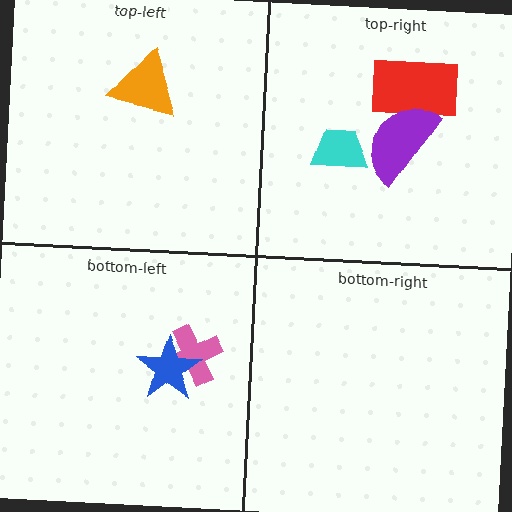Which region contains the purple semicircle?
The top-right region.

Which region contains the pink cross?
The bottom-left region.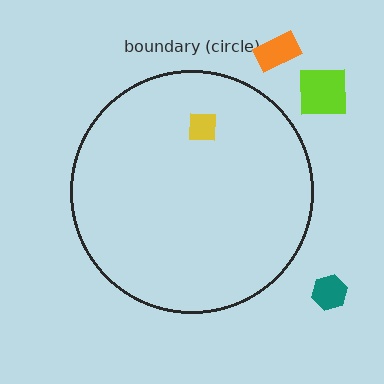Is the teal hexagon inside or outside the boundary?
Outside.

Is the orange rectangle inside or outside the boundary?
Outside.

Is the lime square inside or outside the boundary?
Outside.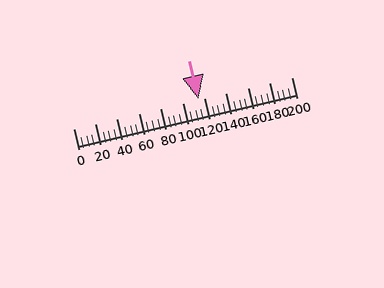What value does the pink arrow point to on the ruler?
The pink arrow points to approximately 115.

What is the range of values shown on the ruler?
The ruler shows values from 0 to 200.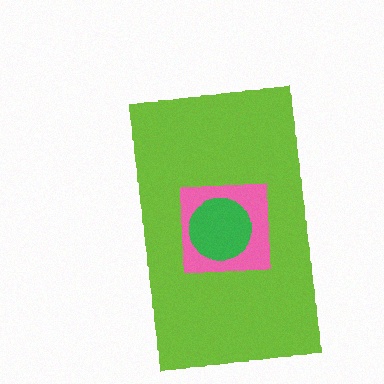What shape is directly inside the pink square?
The green circle.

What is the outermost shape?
The lime rectangle.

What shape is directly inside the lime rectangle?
The pink square.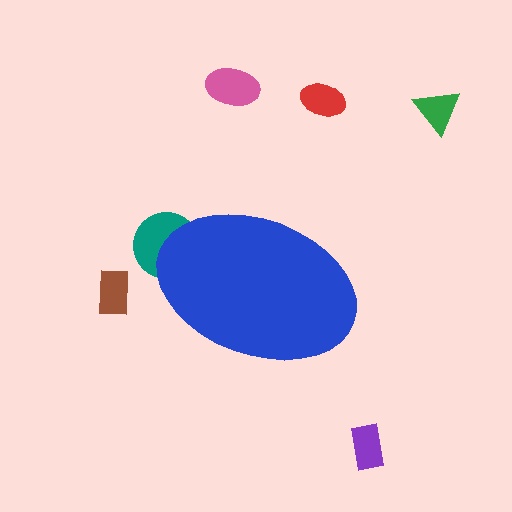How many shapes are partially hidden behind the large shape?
1 shape is partially hidden.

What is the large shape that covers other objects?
A blue ellipse.